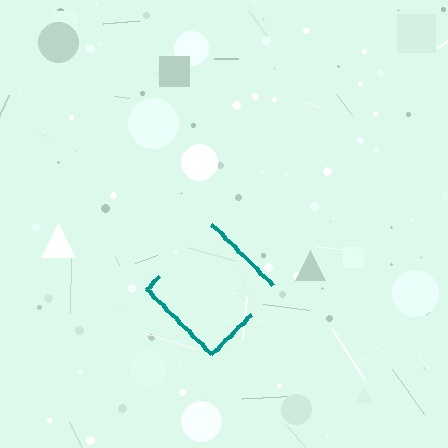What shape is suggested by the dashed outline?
The dashed outline suggests a diamond.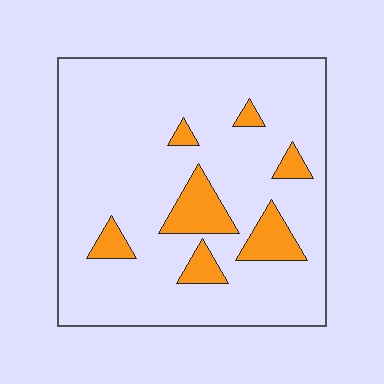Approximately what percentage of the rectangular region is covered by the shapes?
Approximately 15%.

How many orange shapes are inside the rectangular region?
7.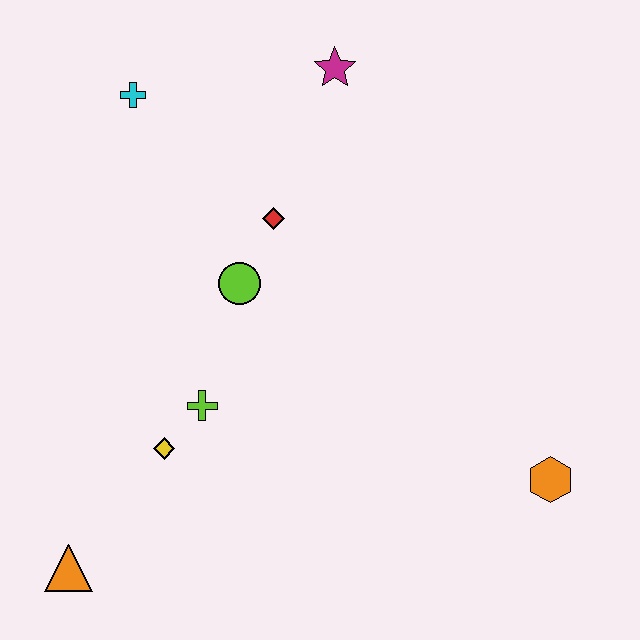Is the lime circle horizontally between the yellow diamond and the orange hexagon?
Yes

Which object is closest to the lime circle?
The red diamond is closest to the lime circle.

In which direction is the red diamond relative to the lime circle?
The red diamond is above the lime circle.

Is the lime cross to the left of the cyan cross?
No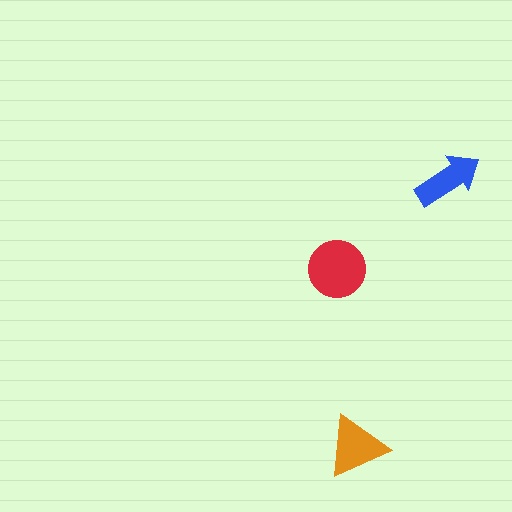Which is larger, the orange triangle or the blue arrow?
The orange triangle.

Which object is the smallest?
The blue arrow.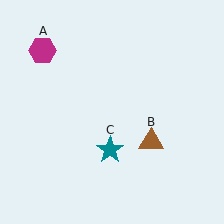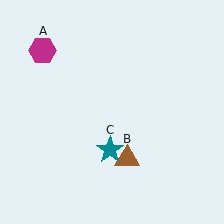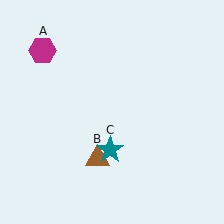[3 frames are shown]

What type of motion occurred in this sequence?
The brown triangle (object B) rotated clockwise around the center of the scene.